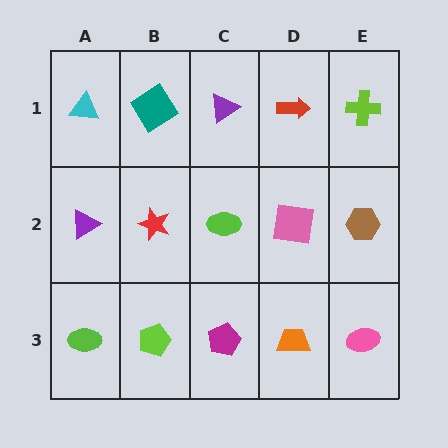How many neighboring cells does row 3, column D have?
3.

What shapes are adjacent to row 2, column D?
A red arrow (row 1, column D), an orange trapezoid (row 3, column D), a lime ellipse (row 2, column C), a brown hexagon (row 2, column E).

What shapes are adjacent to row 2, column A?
A cyan triangle (row 1, column A), a lime ellipse (row 3, column A), a red star (row 2, column B).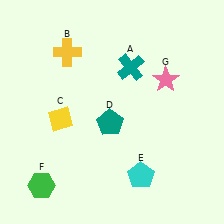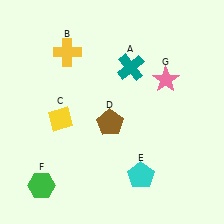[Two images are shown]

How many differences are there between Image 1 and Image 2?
There is 1 difference between the two images.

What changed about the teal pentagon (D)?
In Image 1, D is teal. In Image 2, it changed to brown.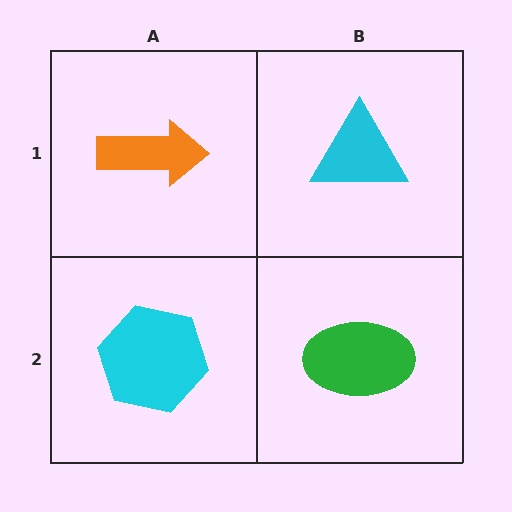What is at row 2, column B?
A green ellipse.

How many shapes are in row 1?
2 shapes.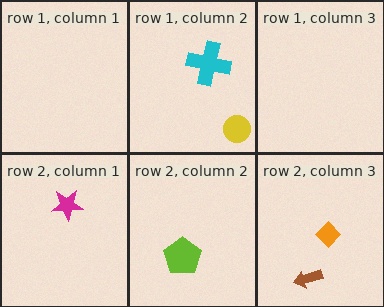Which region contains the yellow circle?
The row 1, column 2 region.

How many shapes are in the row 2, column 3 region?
2.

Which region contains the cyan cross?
The row 1, column 2 region.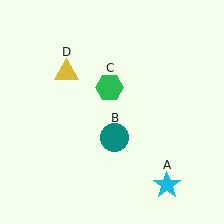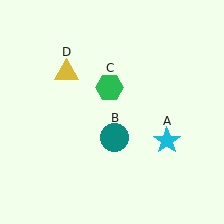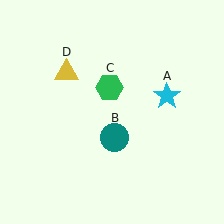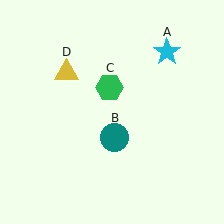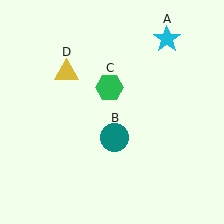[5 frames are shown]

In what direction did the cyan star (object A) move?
The cyan star (object A) moved up.